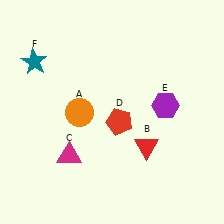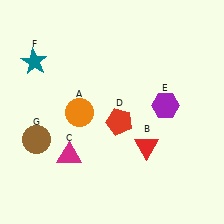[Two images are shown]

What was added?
A brown circle (G) was added in Image 2.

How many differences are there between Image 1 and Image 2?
There is 1 difference between the two images.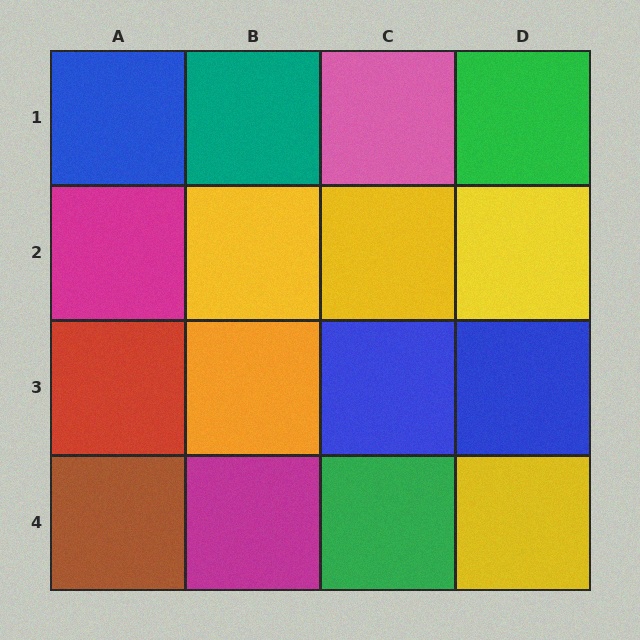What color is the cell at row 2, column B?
Yellow.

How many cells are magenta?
2 cells are magenta.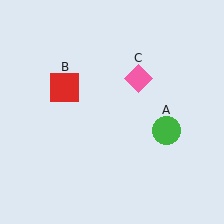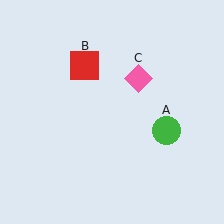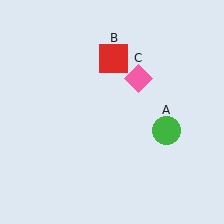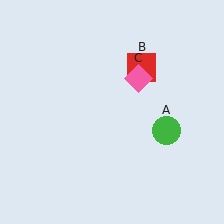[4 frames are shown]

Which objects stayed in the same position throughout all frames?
Green circle (object A) and pink diamond (object C) remained stationary.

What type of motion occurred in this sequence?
The red square (object B) rotated clockwise around the center of the scene.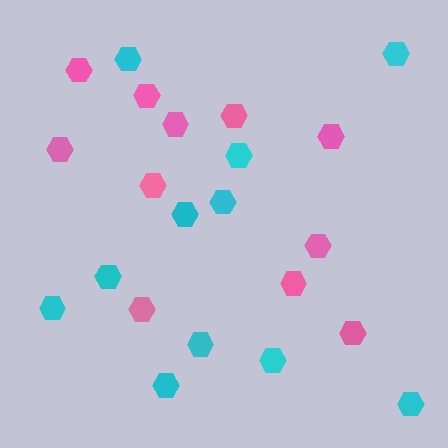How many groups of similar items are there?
There are 2 groups: one group of pink hexagons (11) and one group of cyan hexagons (11).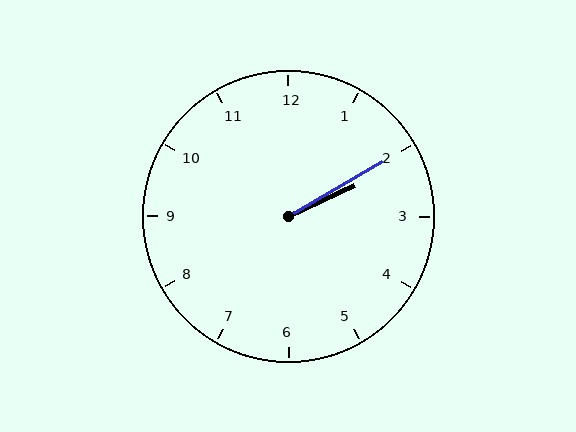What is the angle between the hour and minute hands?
Approximately 5 degrees.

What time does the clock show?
2:10.